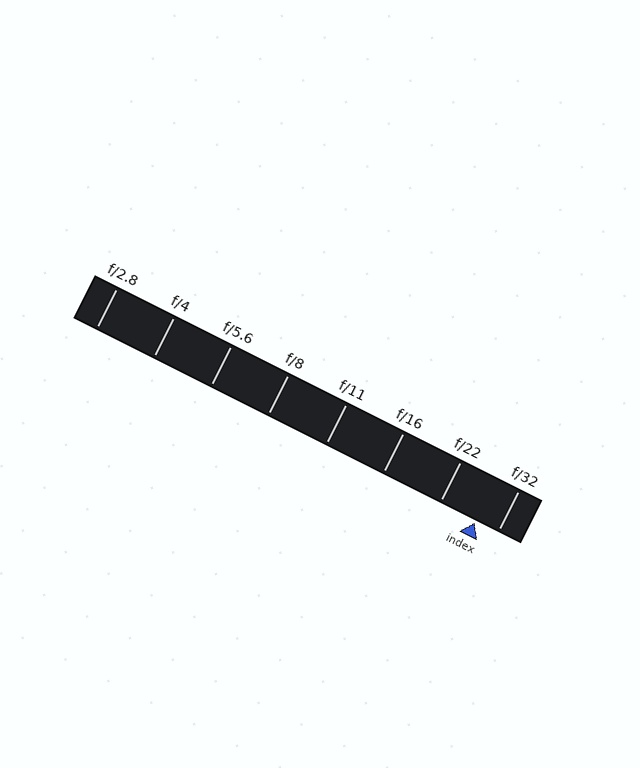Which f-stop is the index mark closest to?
The index mark is closest to f/32.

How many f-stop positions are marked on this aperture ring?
There are 8 f-stop positions marked.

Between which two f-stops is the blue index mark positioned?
The index mark is between f/22 and f/32.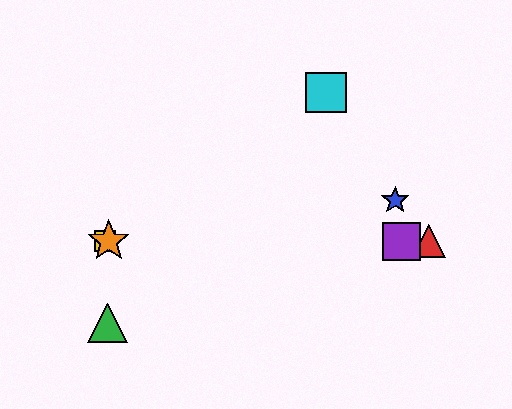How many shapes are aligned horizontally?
4 shapes (the red triangle, the yellow square, the purple square, the orange star) are aligned horizontally.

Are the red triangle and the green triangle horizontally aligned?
No, the red triangle is at y≈241 and the green triangle is at y≈323.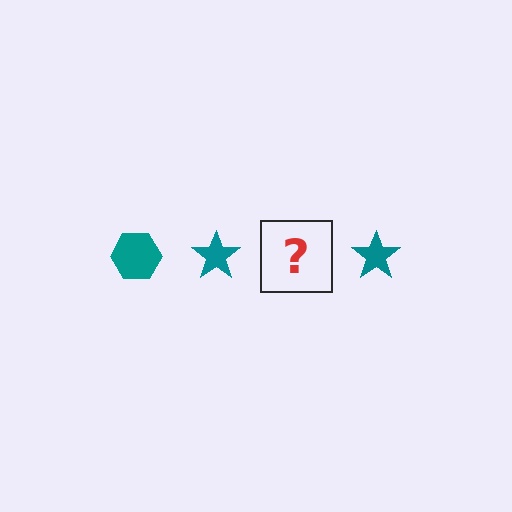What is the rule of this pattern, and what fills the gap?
The rule is that the pattern cycles through hexagon, star shapes in teal. The gap should be filled with a teal hexagon.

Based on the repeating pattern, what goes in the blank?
The blank should be a teal hexagon.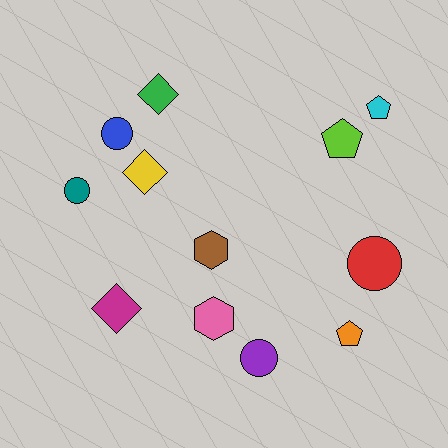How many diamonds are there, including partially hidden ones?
There are 3 diamonds.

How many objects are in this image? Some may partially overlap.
There are 12 objects.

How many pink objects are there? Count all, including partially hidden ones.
There is 1 pink object.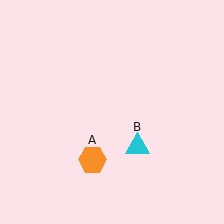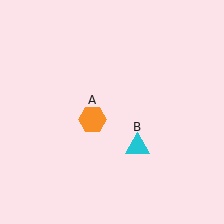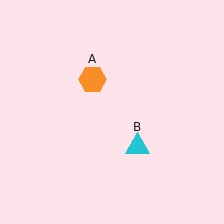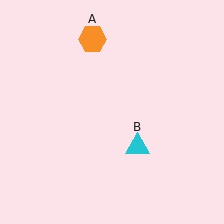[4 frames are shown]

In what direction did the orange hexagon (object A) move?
The orange hexagon (object A) moved up.